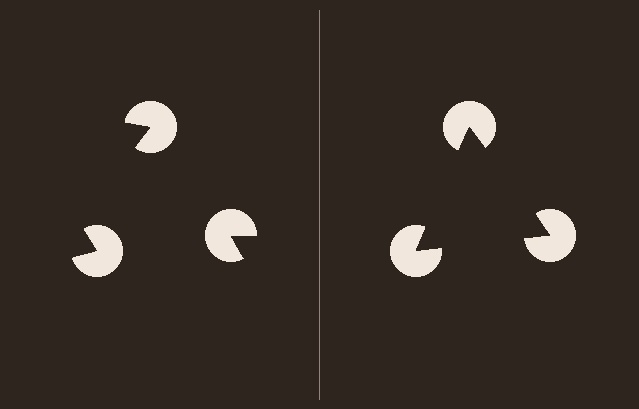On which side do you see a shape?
An illusory triangle appears on the right side. On the left side the wedge cuts are rotated, so no coherent shape forms.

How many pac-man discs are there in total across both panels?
6 — 3 on each side.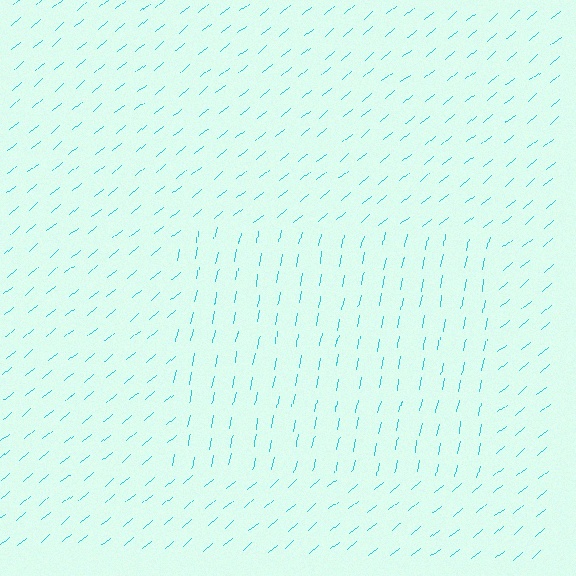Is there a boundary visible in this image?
Yes, there is a texture boundary formed by a change in line orientation.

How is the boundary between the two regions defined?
The boundary is defined purely by a change in line orientation (approximately 39 degrees difference). All lines are the same color and thickness.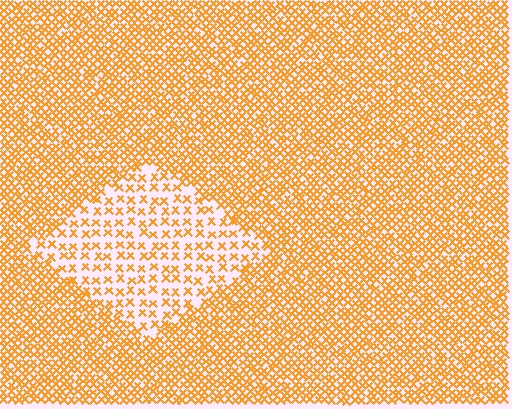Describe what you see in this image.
The image contains small orange elements arranged at two different densities. A diamond-shaped region is visible where the elements are less densely packed than the surrounding area.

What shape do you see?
I see a diamond.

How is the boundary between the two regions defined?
The boundary is defined by a change in element density (approximately 2.3x ratio). All elements are the same color, size, and shape.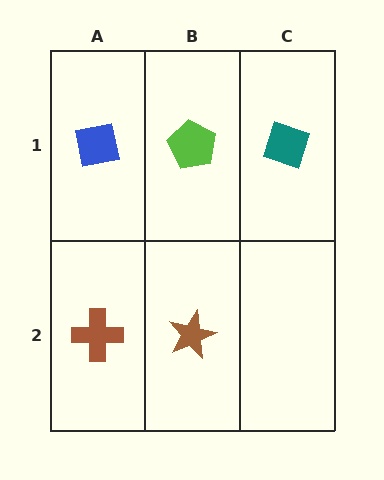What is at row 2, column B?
A brown star.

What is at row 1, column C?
A teal diamond.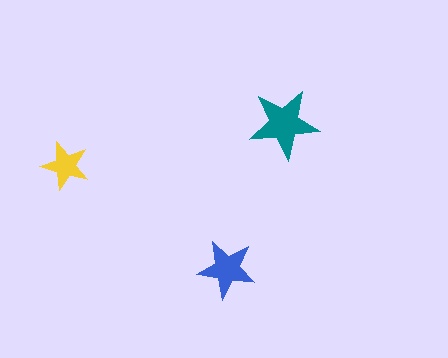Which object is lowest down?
The blue star is bottommost.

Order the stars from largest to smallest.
the teal one, the blue one, the yellow one.